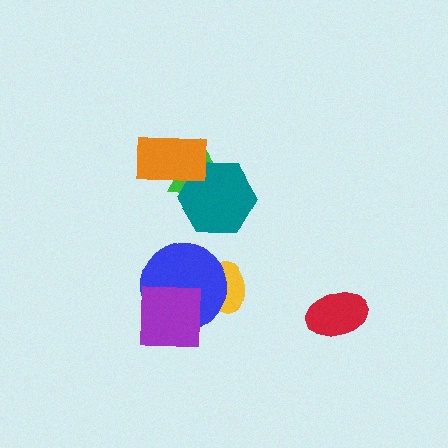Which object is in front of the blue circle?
The purple square is in front of the blue circle.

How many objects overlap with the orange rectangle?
2 objects overlap with the orange rectangle.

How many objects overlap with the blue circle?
2 objects overlap with the blue circle.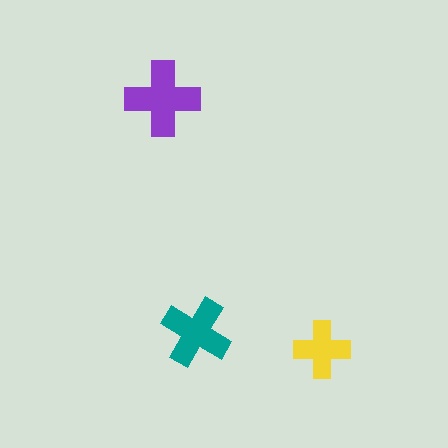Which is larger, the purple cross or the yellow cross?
The purple one.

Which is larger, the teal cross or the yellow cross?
The teal one.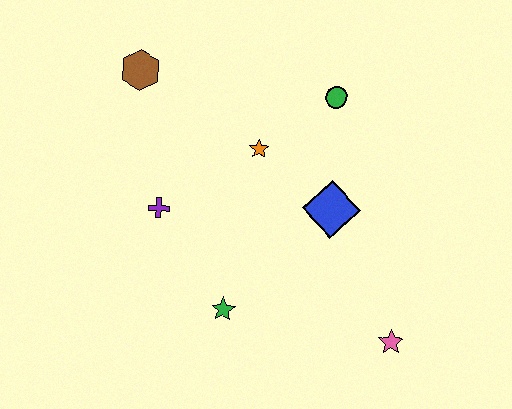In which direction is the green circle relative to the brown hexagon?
The green circle is to the right of the brown hexagon.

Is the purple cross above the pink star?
Yes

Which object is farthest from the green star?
The brown hexagon is farthest from the green star.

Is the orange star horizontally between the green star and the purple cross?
No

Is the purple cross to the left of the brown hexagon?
No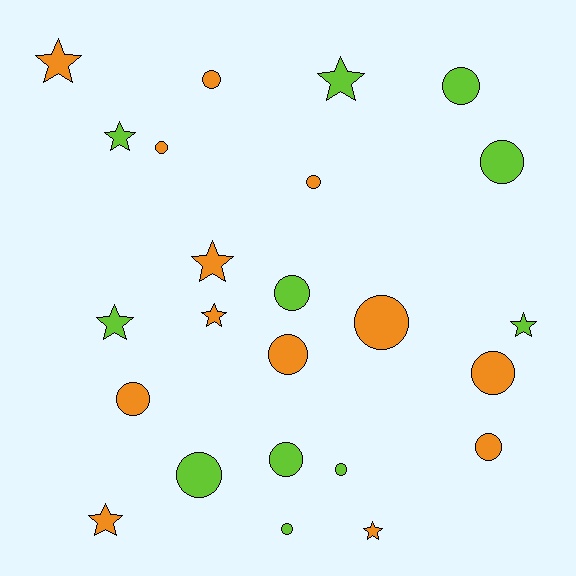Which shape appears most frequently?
Circle, with 15 objects.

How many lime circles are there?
There are 7 lime circles.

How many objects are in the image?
There are 24 objects.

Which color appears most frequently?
Orange, with 13 objects.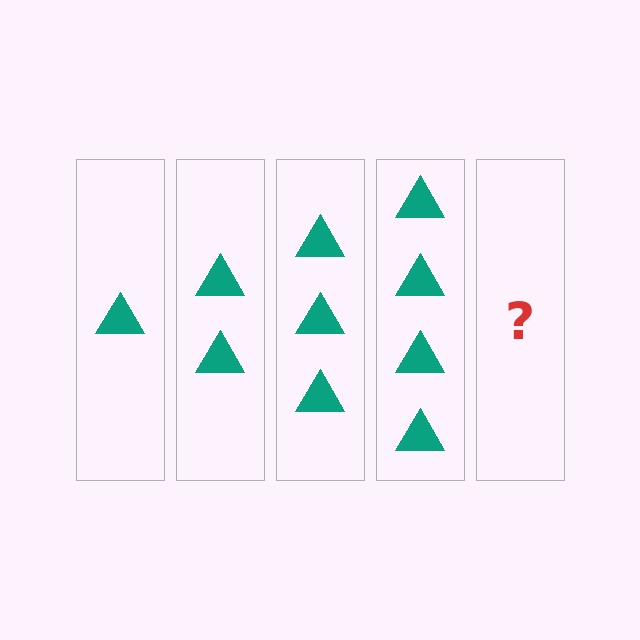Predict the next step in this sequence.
The next step is 5 triangles.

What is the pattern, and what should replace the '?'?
The pattern is that each step adds one more triangle. The '?' should be 5 triangles.